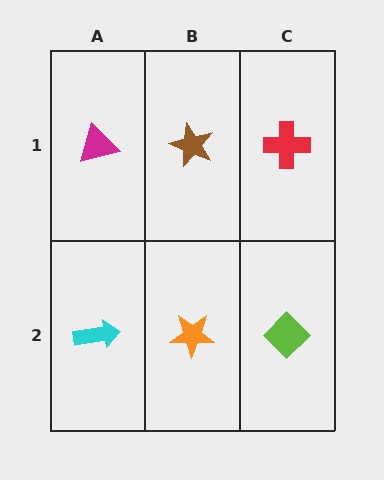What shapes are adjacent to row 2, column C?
A red cross (row 1, column C), an orange star (row 2, column B).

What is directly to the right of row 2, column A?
An orange star.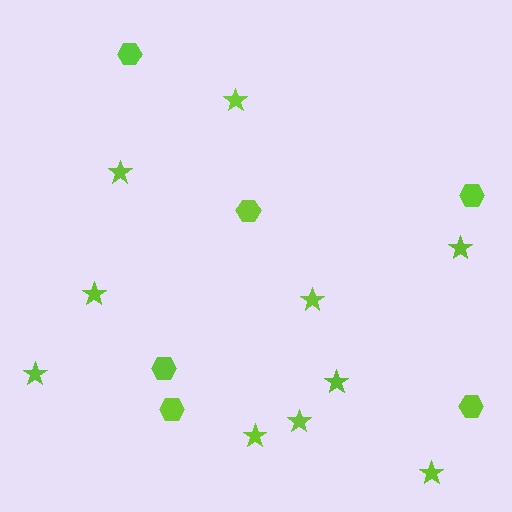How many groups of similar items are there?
There are 2 groups: one group of stars (10) and one group of hexagons (6).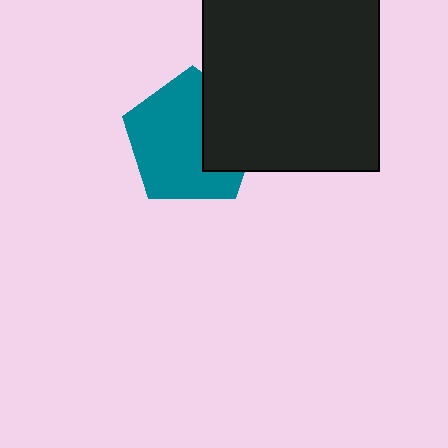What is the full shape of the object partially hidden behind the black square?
The partially hidden object is a teal pentagon.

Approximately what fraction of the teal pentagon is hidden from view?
Roughly 33% of the teal pentagon is hidden behind the black square.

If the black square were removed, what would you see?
You would see the complete teal pentagon.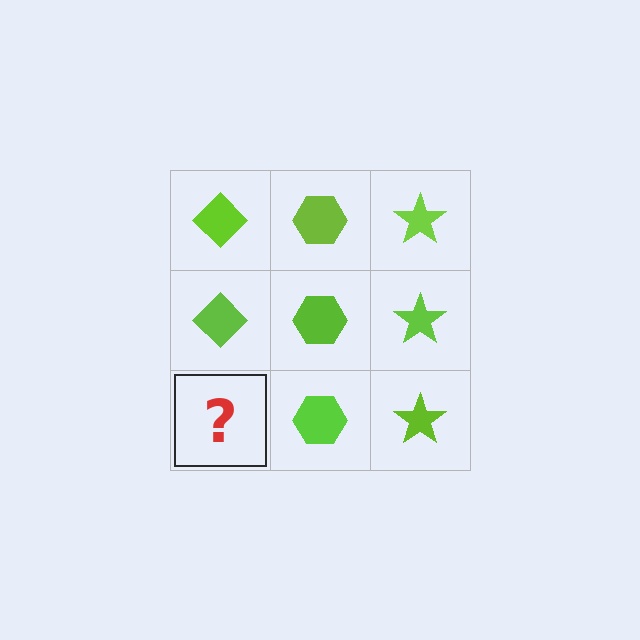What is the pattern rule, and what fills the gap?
The rule is that each column has a consistent shape. The gap should be filled with a lime diamond.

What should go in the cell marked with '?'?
The missing cell should contain a lime diamond.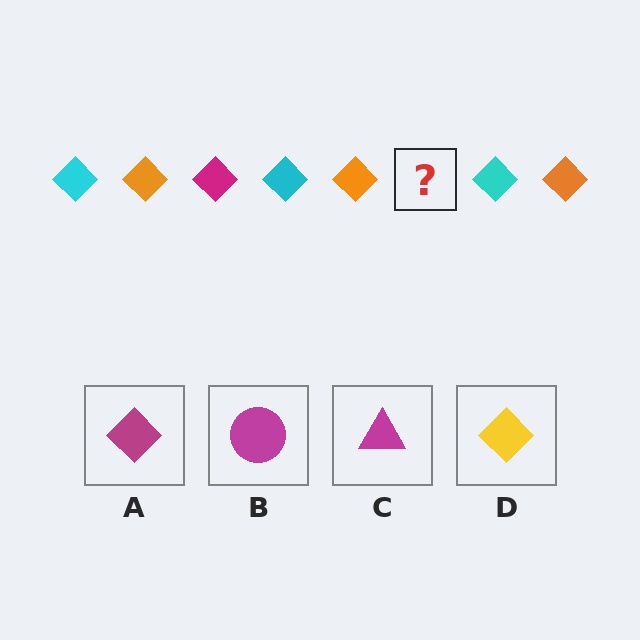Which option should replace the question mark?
Option A.